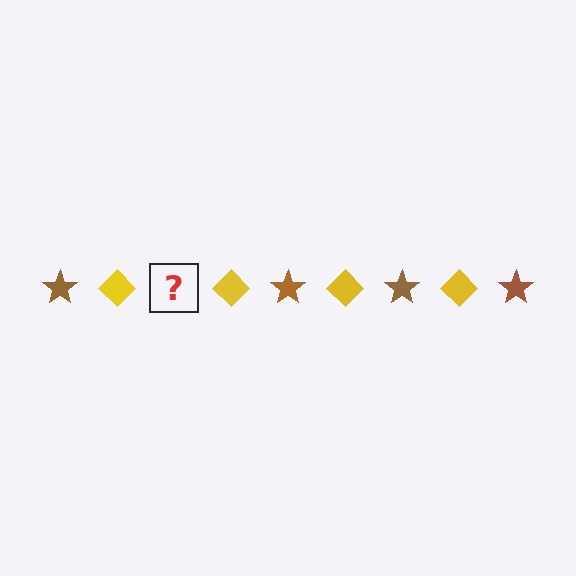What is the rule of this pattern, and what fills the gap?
The rule is that the pattern alternates between brown star and yellow diamond. The gap should be filled with a brown star.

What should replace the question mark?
The question mark should be replaced with a brown star.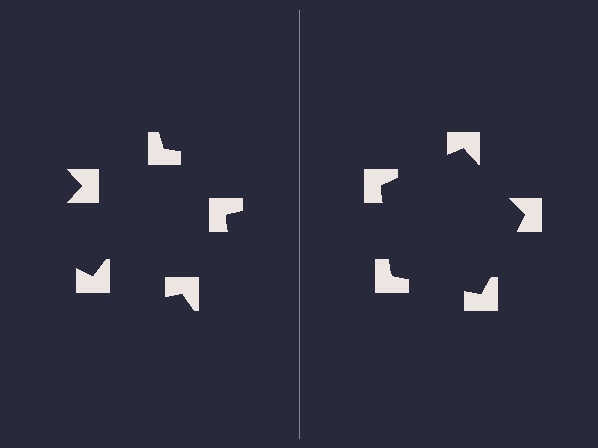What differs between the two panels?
The notched squares are positioned identically on both sides; only the wedge orientations differ. On the right they align to a pentagon; on the left they are misaligned.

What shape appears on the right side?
An illusory pentagon.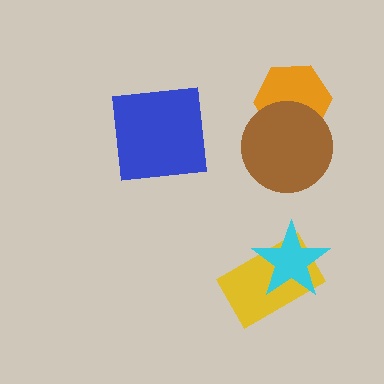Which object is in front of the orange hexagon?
The brown circle is in front of the orange hexagon.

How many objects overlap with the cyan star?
1 object overlaps with the cyan star.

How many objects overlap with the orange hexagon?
1 object overlaps with the orange hexagon.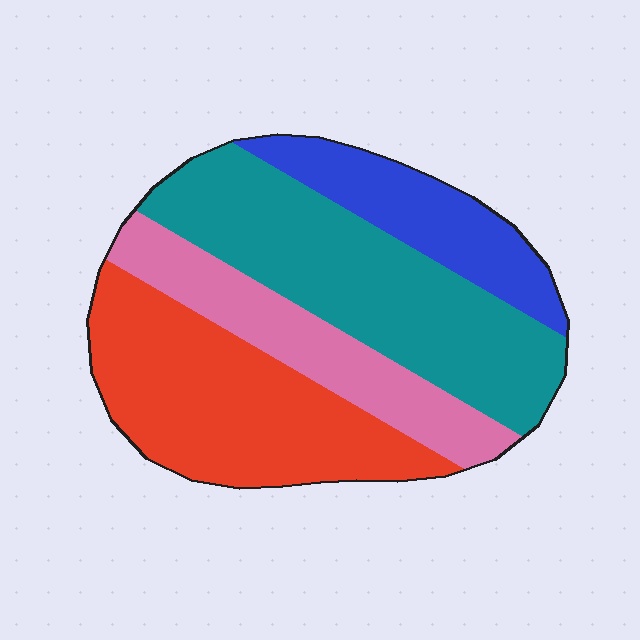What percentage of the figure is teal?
Teal covers about 35% of the figure.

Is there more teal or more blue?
Teal.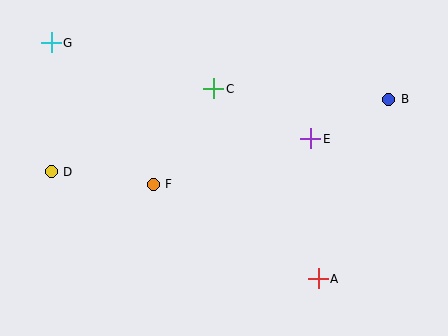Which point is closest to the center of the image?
Point F at (153, 184) is closest to the center.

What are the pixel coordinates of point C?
Point C is at (214, 89).